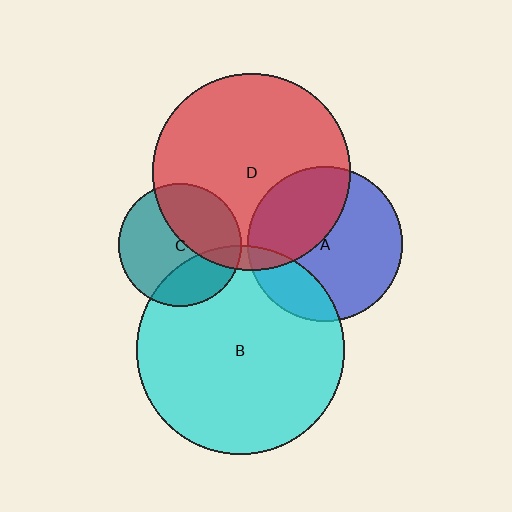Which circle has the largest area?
Circle B (cyan).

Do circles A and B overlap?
Yes.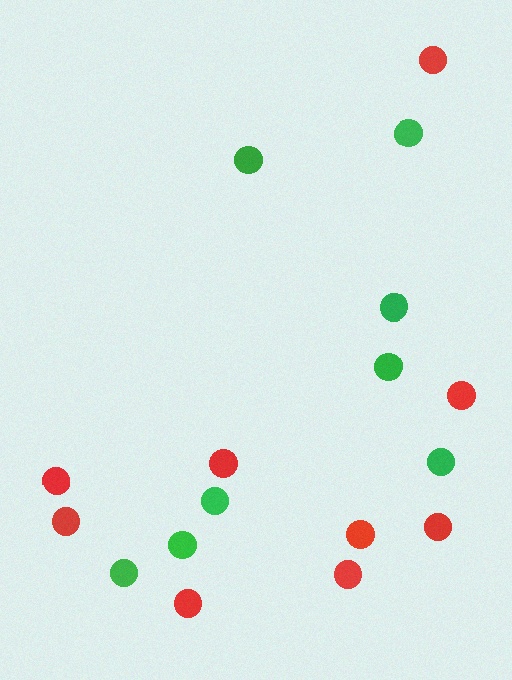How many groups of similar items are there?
There are 2 groups: one group of red circles (9) and one group of green circles (8).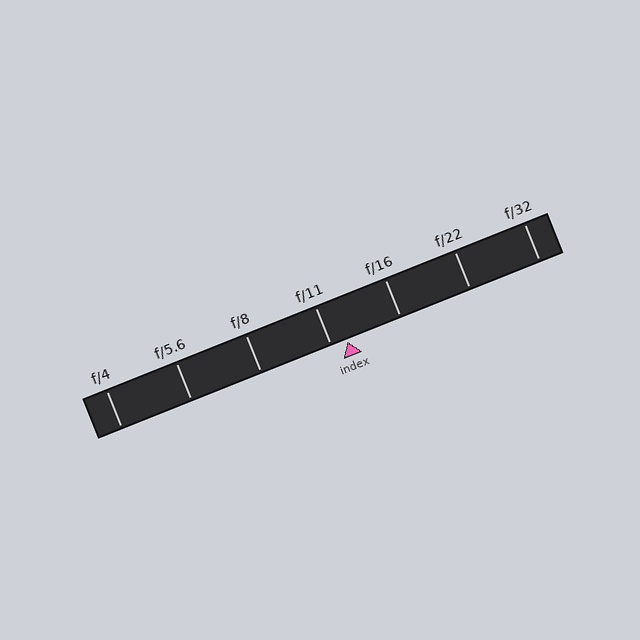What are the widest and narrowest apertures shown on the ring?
The widest aperture shown is f/4 and the narrowest is f/32.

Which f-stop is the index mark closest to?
The index mark is closest to f/11.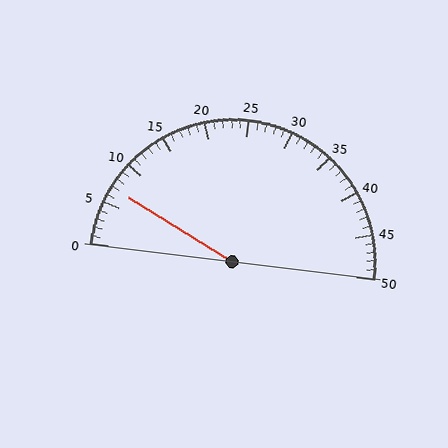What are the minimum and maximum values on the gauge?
The gauge ranges from 0 to 50.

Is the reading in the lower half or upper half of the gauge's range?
The reading is in the lower half of the range (0 to 50).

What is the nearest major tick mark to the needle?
The nearest major tick mark is 5.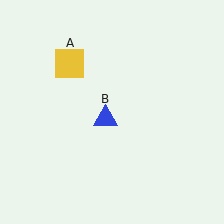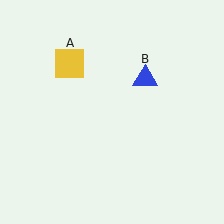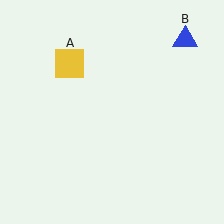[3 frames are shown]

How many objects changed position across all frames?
1 object changed position: blue triangle (object B).